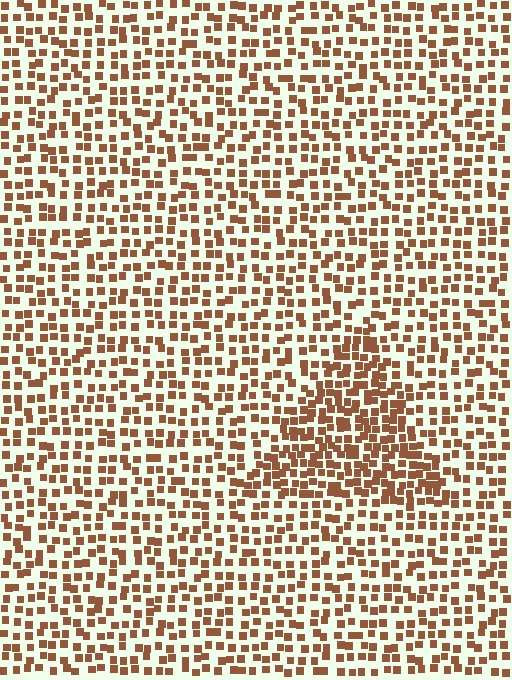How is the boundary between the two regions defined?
The boundary is defined by a change in element density (approximately 1.7x ratio). All elements are the same color, size, and shape.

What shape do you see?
I see a triangle.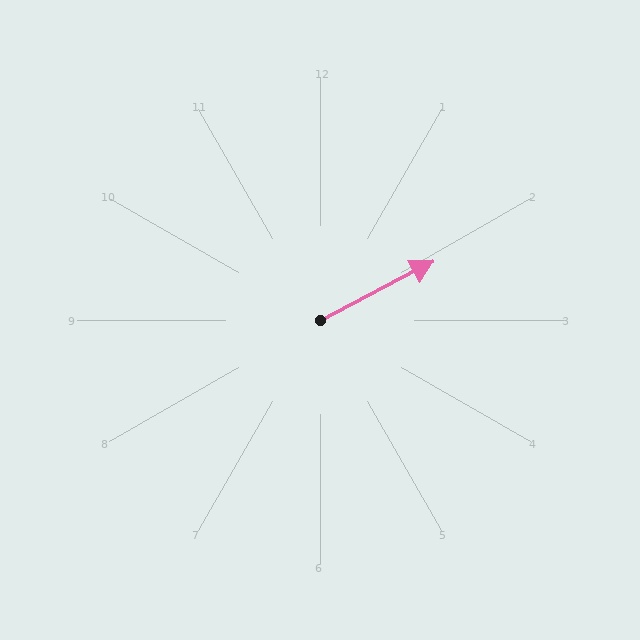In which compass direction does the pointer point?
Northeast.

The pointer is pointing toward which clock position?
Roughly 2 o'clock.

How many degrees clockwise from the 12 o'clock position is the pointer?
Approximately 63 degrees.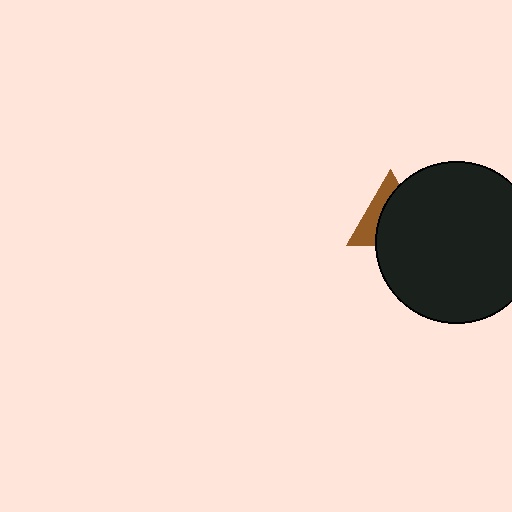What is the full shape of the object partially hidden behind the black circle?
The partially hidden object is a brown triangle.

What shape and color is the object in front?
The object in front is a black circle.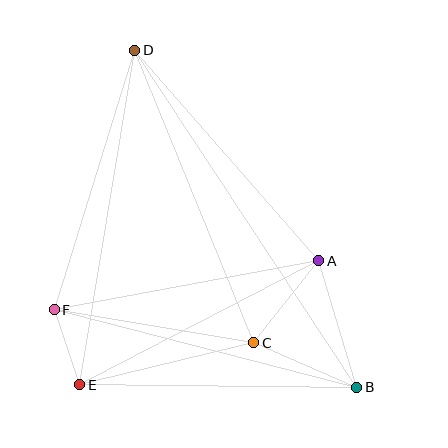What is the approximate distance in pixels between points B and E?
The distance between B and E is approximately 277 pixels.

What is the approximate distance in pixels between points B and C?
The distance between B and C is approximately 112 pixels.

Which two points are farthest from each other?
Points B and D are farthest from each other.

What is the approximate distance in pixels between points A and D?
The distance between A and D is approximately 280 pixels.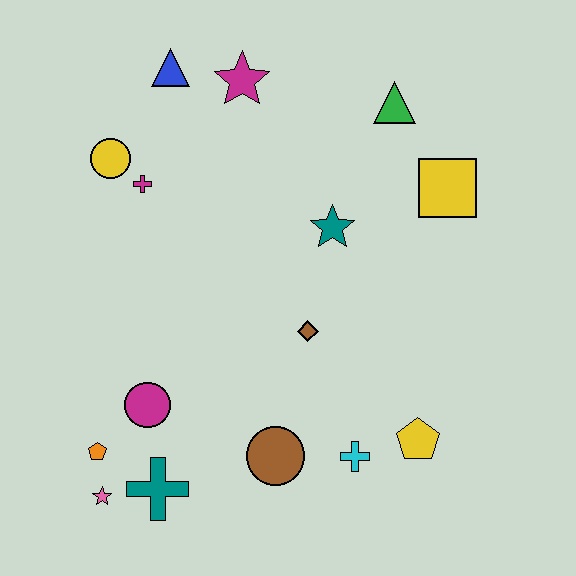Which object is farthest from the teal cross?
The green triangle is farthest from the teal cross.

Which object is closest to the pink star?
The orange pentagon is closest to the pink star.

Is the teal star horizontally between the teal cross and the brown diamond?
No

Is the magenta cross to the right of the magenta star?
No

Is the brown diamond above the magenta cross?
No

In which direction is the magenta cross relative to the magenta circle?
The magenta cross is above the magenta circle.